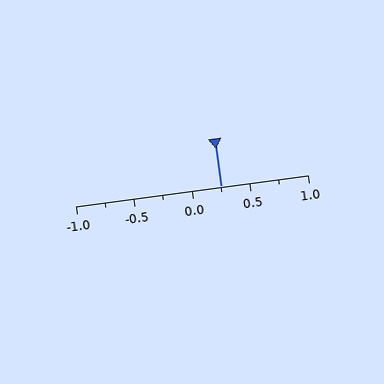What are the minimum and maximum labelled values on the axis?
The axis runs from -1.0 to 1.0.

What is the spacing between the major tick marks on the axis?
The major ticks are spaced 0.5 apart.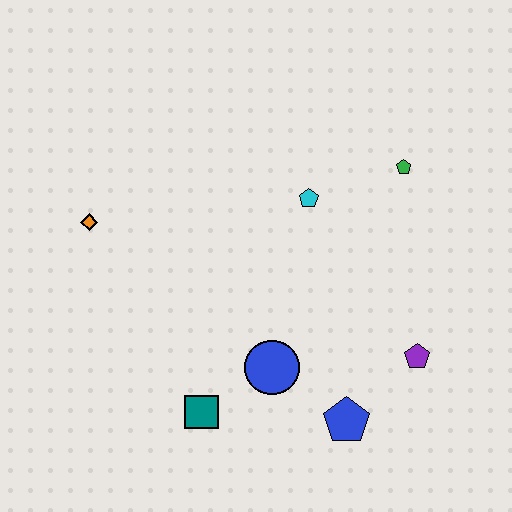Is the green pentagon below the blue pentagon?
No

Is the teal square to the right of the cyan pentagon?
No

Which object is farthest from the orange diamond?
The purple pentagon is farthest from the orange diamond.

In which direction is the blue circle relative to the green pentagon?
The blue circle is below the green pentagon.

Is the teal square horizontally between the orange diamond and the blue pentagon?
Yes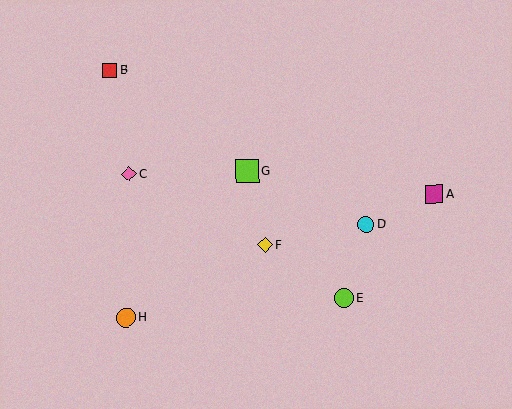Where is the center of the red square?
The center of the red square is at (110, 70).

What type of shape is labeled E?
Shape E is a lime circle.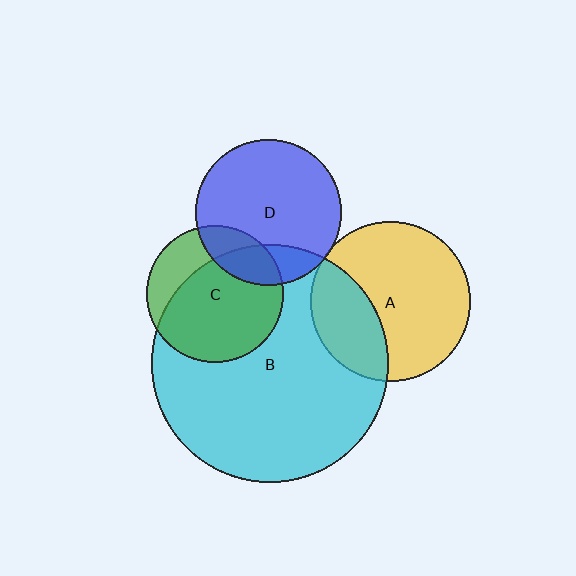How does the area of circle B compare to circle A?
Approximately 2.2 times.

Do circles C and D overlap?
Yes.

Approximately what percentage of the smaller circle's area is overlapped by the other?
Approximately 20%.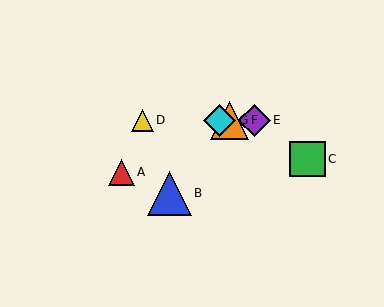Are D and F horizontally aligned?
Yes, both are at y≈120.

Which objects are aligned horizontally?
Objects D, E, F, G are aligned horizontally.